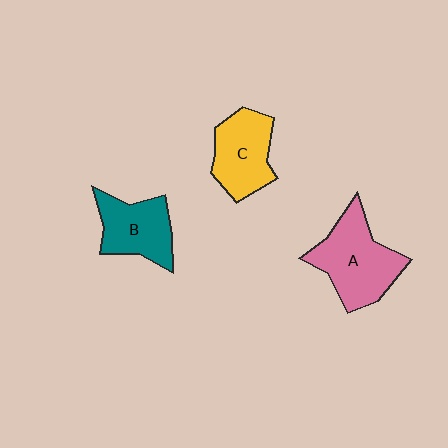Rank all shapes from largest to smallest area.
From largest to smallest: A (pink), C (yellow), B (teal).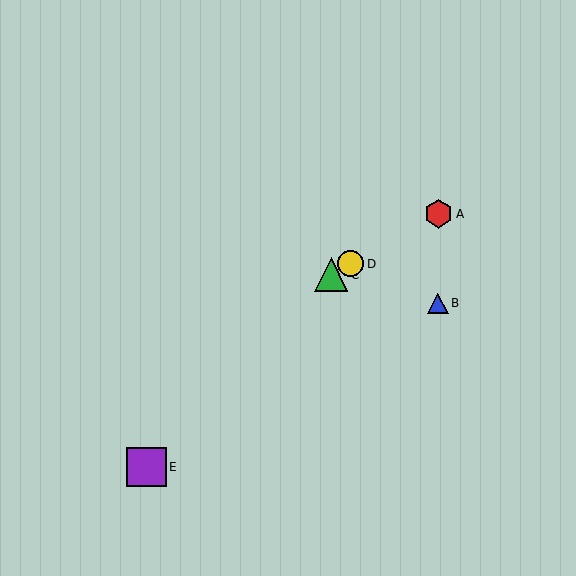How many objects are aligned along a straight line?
3 objects (A, C, D) are aligned along a straight line.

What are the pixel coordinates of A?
Object A is at (439, 214).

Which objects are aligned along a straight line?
Objects A, C, D are aligned along a straight line.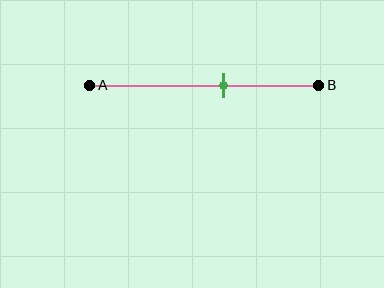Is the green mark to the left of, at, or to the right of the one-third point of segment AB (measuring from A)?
The green mark is to the right of the one-third point of segment AB.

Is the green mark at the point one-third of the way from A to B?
No, the mark is at about 60% from A, not at the 33% one-third point.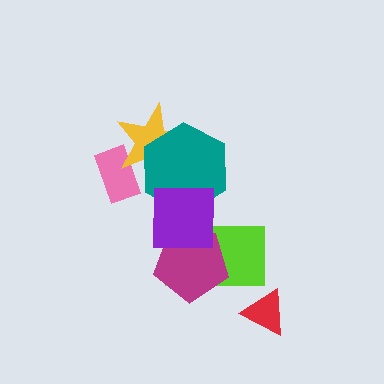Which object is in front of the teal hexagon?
The purple square is in front of the teal hexagon.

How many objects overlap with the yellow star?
2 objects overlap with the yellow star.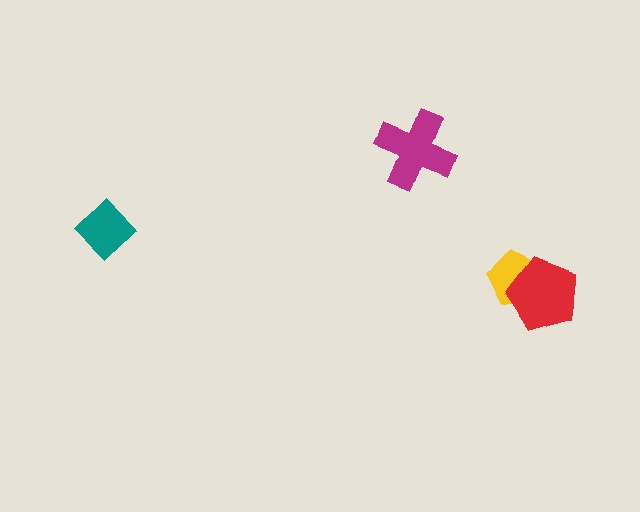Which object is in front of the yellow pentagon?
The red pentagon is in front of the yellow pentagon.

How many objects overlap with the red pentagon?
1 object overlaps with the red pentagon.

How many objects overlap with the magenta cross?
0 objects overlap with the magenta cross.